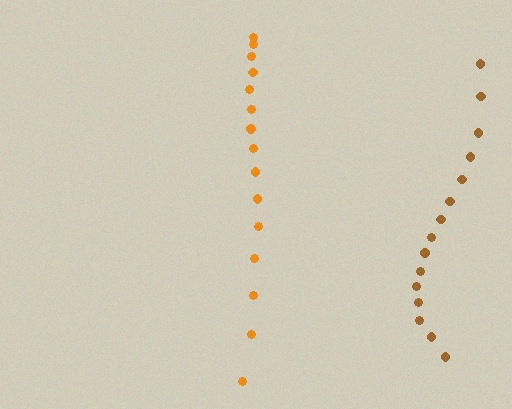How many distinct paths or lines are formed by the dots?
There are 2 distinct paths.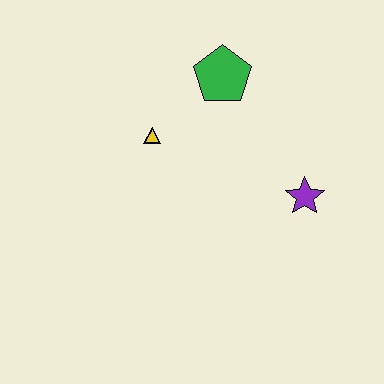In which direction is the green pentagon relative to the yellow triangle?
The green pentagon is to the right of the yellow triangle.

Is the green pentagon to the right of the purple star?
No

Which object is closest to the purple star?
The green pentagon is closest to the purple star.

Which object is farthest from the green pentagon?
The purple star is farthest from the green pentagon.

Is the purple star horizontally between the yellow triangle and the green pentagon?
No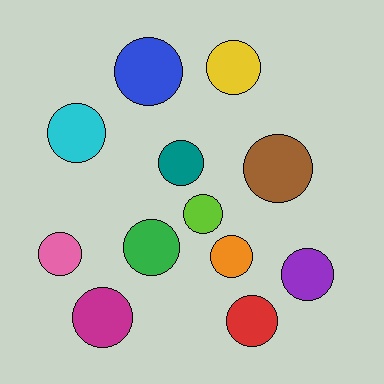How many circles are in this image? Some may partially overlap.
There are 12 circles.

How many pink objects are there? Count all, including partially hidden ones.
There is 1 pink object.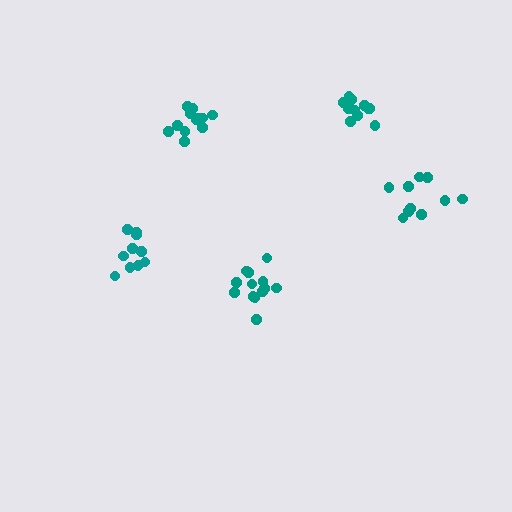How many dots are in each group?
Group 1: 10 dots, Group 2: 10 dots, Group 3: 12 dots, Group 4: 13 dots, Group 5: 12 dots (57 total).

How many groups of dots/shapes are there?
There are 5 groups.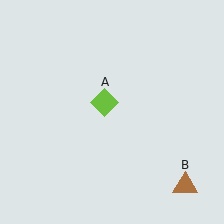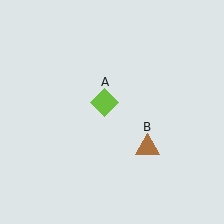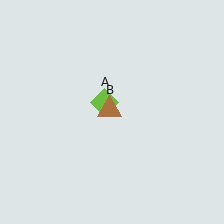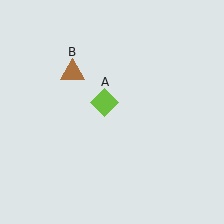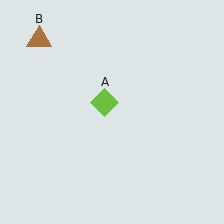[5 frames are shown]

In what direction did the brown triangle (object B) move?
The brown triangle (object B) moved up and to the left.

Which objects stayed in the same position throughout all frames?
Lime diamond (object A) remained stationary.